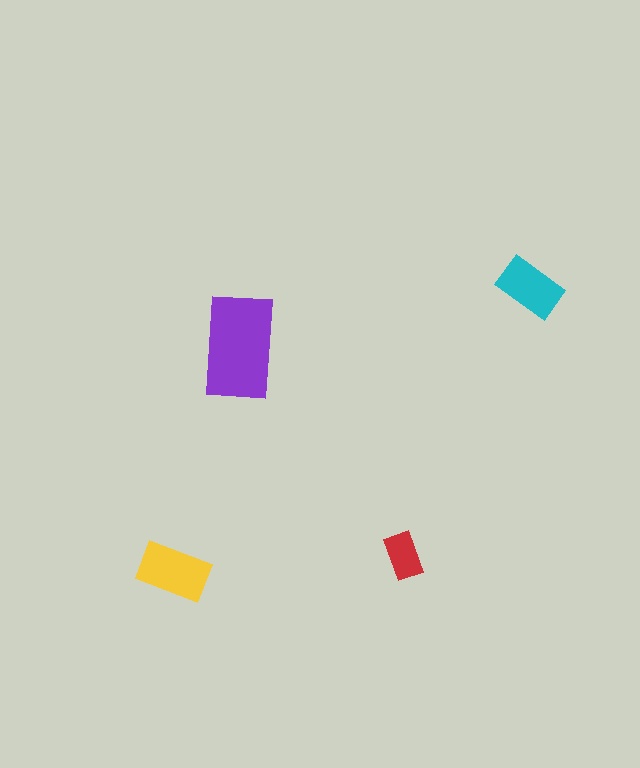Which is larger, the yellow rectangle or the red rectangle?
The yellow one.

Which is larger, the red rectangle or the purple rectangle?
The purple one.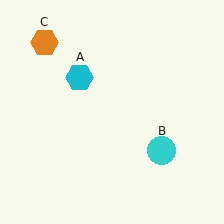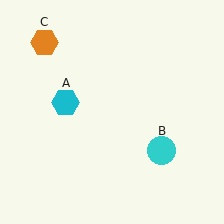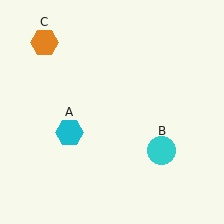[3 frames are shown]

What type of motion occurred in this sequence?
The cyan hexagon (object A) rotated counterclockwise around the center of the scene.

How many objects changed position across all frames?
1 object changed position: cyan hexagon (object A).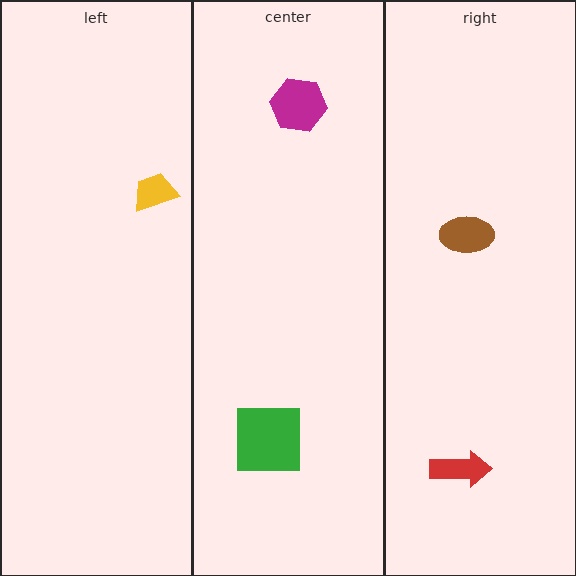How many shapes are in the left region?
1.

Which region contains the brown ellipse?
The right region.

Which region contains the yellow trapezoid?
The left region.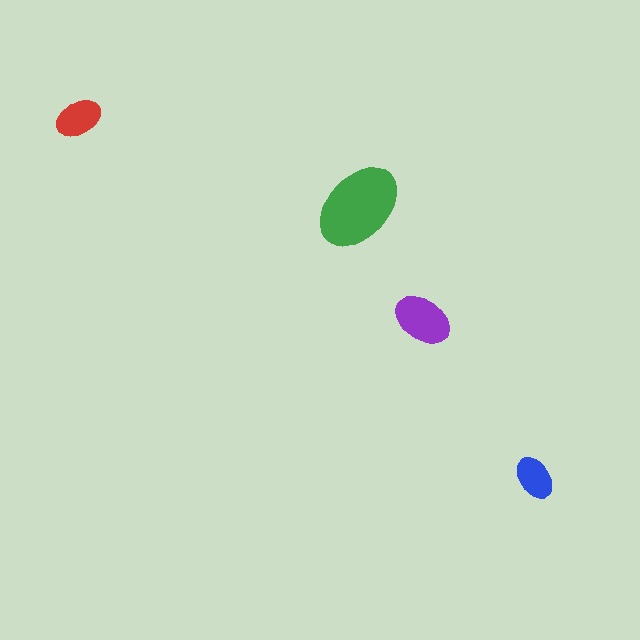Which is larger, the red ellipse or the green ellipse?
The green one.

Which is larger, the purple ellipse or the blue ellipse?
The purple one.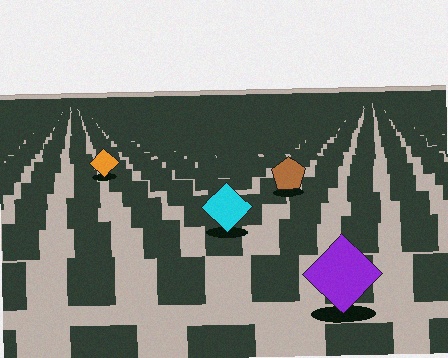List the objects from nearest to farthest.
From nearest to farthest: the purple diamond, the cyan diamond, the brown pentagon, the orange diamond.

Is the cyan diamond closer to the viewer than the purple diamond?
No. The purple diamond is closer — you can tell from the texture gradient: the ground texture is coarser near it.